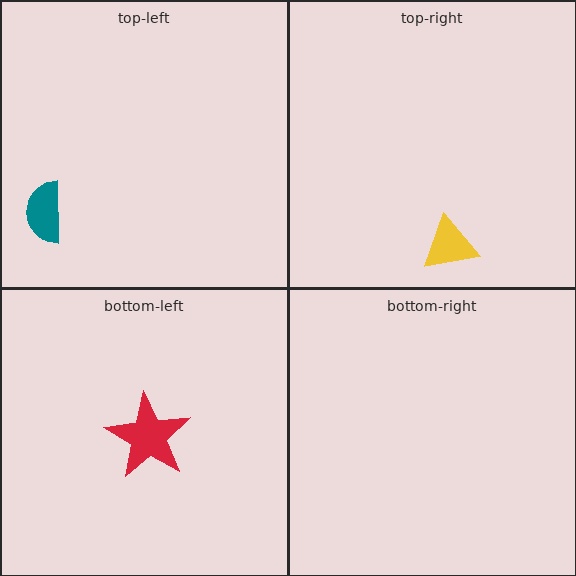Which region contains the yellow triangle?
The top-right region.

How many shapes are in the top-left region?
1.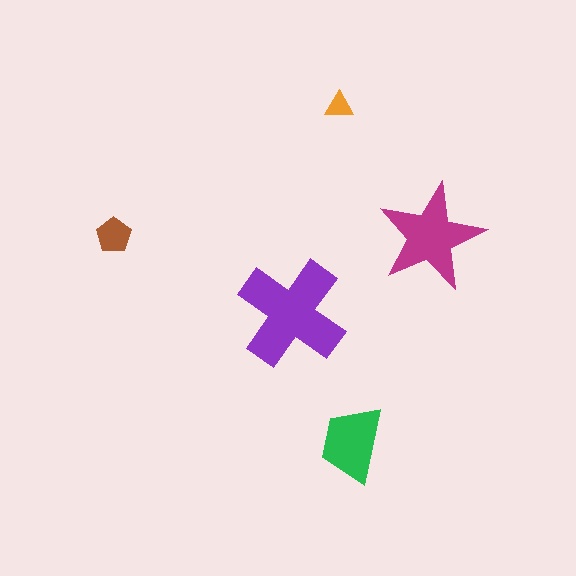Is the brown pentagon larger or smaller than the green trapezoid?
Smaller.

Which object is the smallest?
The orange triangle.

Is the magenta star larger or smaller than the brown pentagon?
Larger.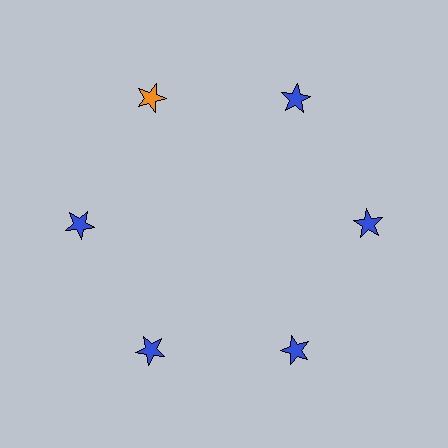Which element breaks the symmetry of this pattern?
The orange star at roughly the 11 o'clock position breaks the symmetry. All other shapes are blue stars.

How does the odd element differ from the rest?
It has a different color: orange instead of blue.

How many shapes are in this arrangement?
There are 6 shapes arranged in a ring pattern.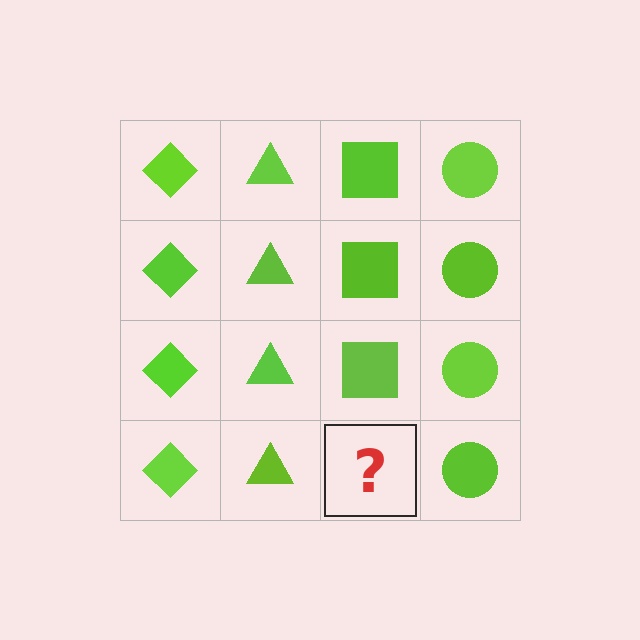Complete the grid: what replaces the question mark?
The question mark should be replaced with a lime square.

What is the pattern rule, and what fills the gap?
The rule is that each column has a consistent shape. The gap should be filled with a lime square.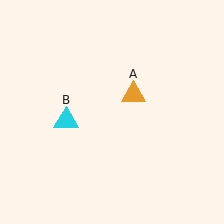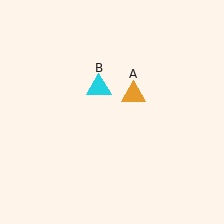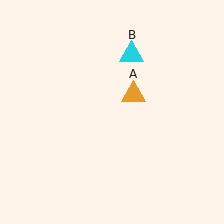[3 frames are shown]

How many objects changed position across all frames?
1 object changed position: cyan triangle (object B).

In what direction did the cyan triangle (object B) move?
The cyan triangle (object B) moved up and to the right.